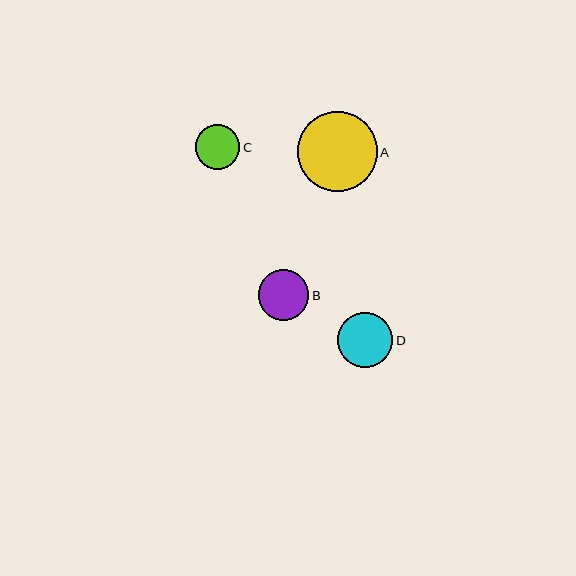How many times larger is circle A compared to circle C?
Circle A is approximately 1.8 times the size of circle C.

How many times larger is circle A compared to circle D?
Circle A is approximately 1.4 times the size of circle D.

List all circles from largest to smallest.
From largest to smallest: A, D, B, C.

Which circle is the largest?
Circle A is the largest with a size of approximately 80 pixels.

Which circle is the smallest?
Circle C is the smallest with a size of approximately 45 pixels.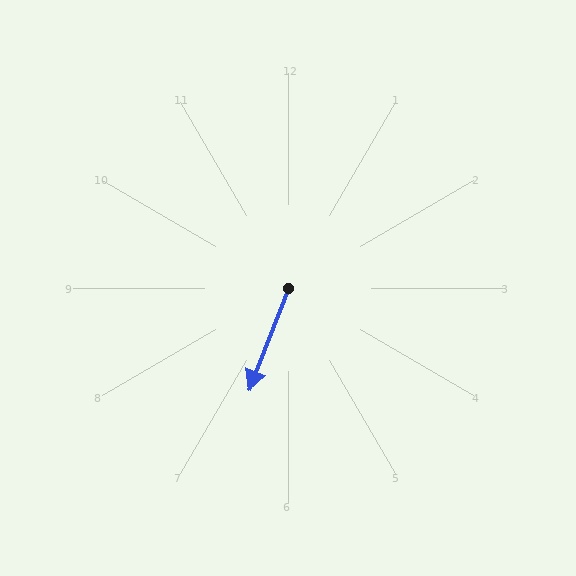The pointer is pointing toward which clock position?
Roughly 7 o'clock.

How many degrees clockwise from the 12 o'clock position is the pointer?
Approximately 201 degrees.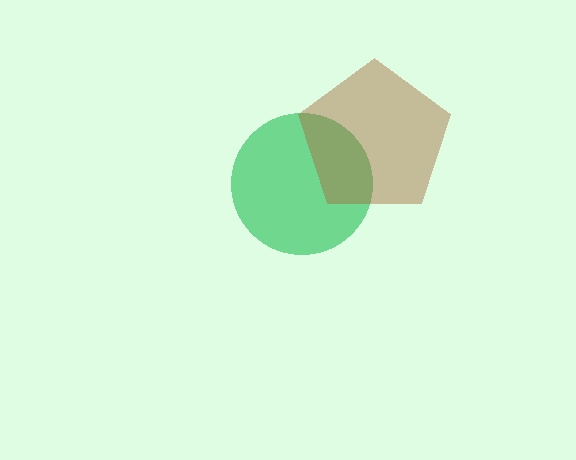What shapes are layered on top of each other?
The layered shapes are: a green circle, a brown pentagon.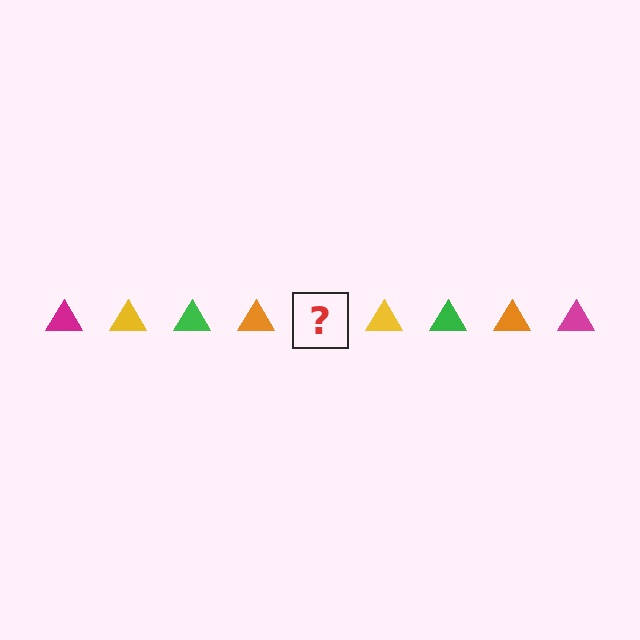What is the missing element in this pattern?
The missing element is a magenta triangle.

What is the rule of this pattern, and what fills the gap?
The rule is that the pattern cycles through magenta, yellow, green, orange triangles. The gap should be filled with a magenta triangle.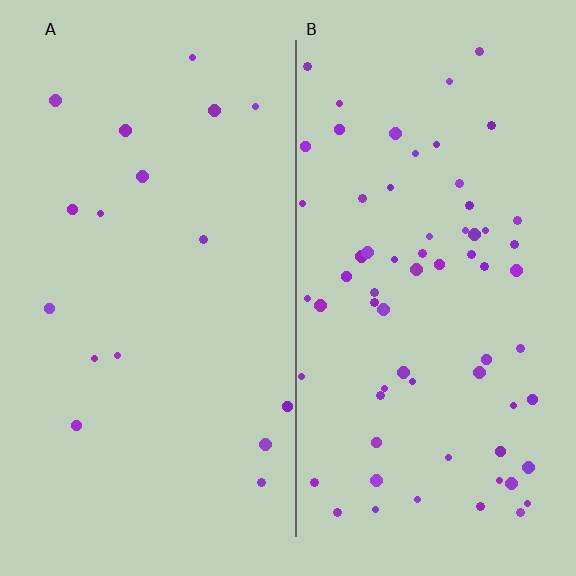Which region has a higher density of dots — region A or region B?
B (the right).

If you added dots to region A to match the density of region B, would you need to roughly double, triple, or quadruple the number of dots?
Approximately quadruple.